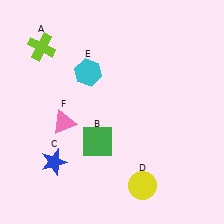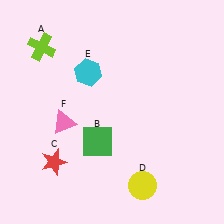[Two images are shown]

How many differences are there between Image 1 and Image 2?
There is 1 difference between the two images.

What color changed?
The star (C) changed from blue in Image 1 to red in Image 2.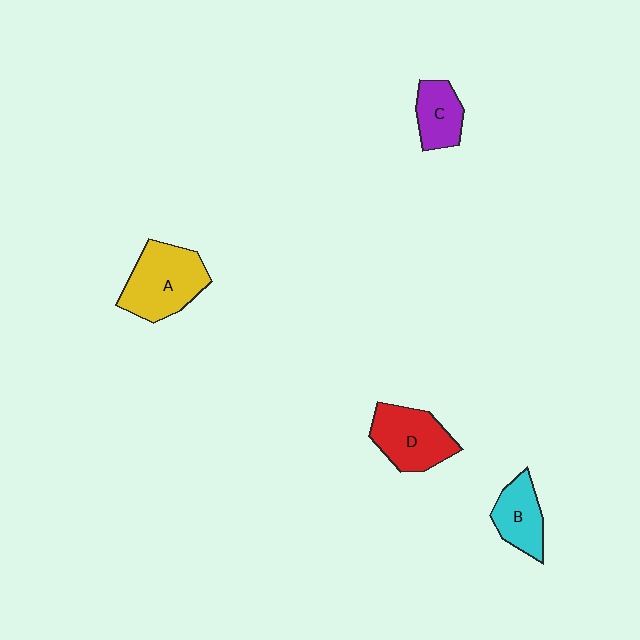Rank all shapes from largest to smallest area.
From largest to smallest: A (yellow), D (red), B (cyan), C (purple).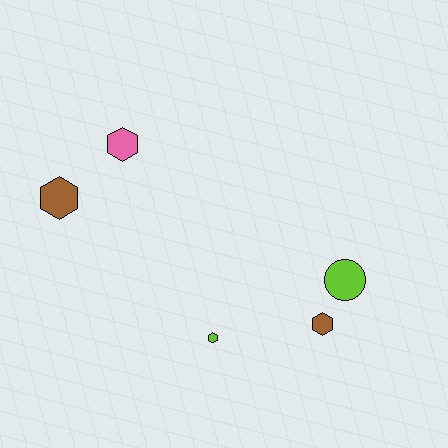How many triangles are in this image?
There are no triangles.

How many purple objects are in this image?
There are no purple objects.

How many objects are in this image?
There are 5 objects.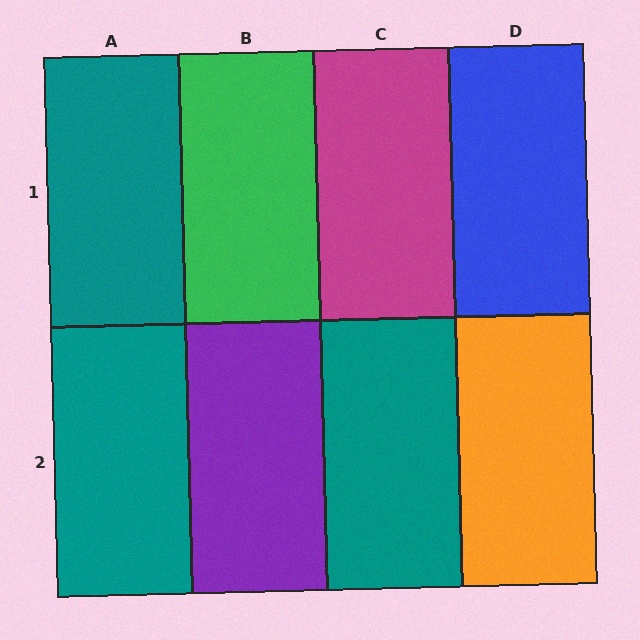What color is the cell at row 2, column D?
Orange.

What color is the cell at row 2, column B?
Purple.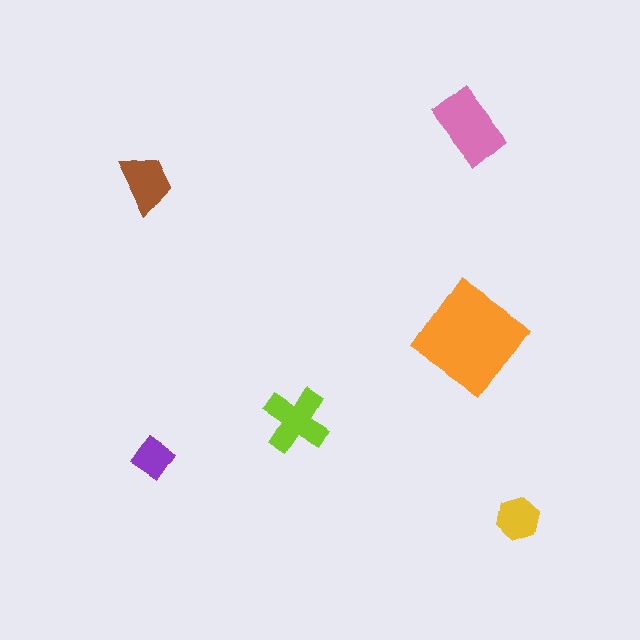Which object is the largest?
The orange diamond.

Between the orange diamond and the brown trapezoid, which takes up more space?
The orange diamond.